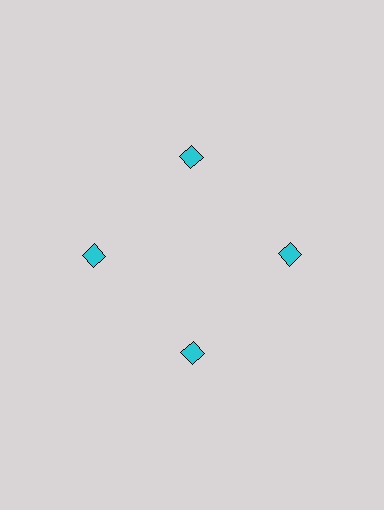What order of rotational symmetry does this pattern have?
This pattern has 4-fold rotational symmetry.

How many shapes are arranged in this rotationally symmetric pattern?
There are 4 shapes, arranged in 4 groups of 1.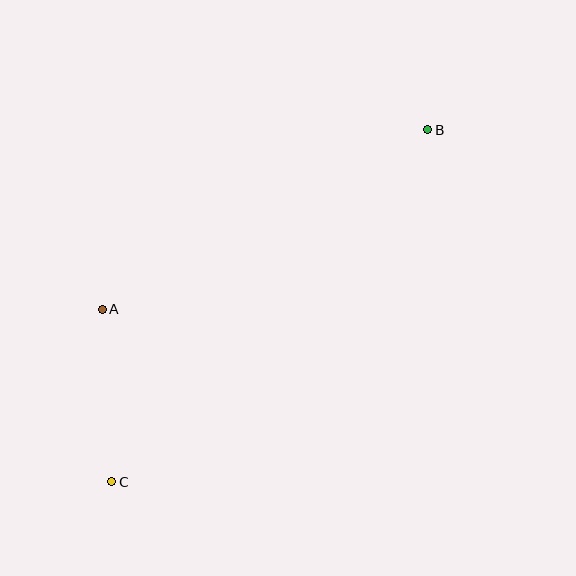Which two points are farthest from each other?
Points B and C are farthest from each other.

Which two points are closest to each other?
Points A and C are closest to each other.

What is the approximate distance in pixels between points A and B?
The distance between A and B is approximately 372 pixels.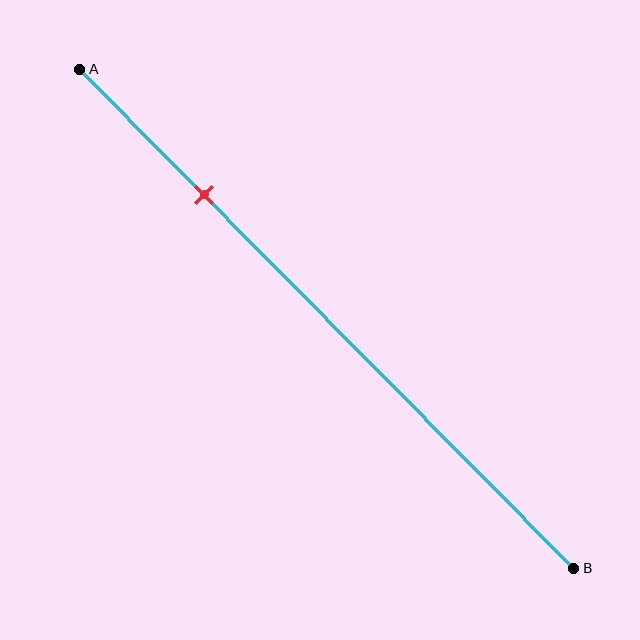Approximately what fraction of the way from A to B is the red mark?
The red mark is approximately 25% of the way from A to B.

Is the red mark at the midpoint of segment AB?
No, the mark is at about 25% from A, not at the 50% midpoint.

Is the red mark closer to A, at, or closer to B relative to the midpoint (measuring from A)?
The red mark is closer to point A than the midpoint of segment AB.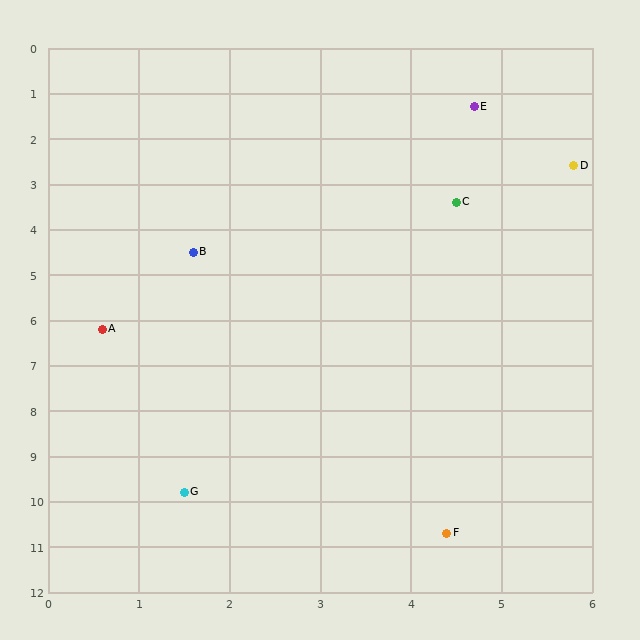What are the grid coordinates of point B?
Point B is at approximately (1.6, 4.5).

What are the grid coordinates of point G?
Point G is at approximately (1.5, 9.8).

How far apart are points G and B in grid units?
Points G and B are about 5.3 grid units apart.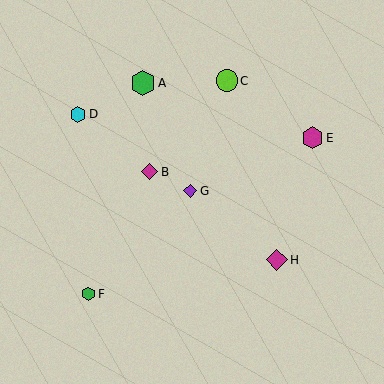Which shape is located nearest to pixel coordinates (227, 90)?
The lime circle (labeled C) at (227, 81) is nearest to that location.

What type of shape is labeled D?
Shape D is a cyan hexagon.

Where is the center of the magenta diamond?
The center of the magenta diamond is at (150, 172).